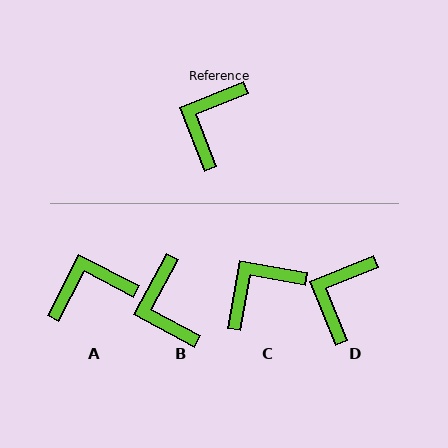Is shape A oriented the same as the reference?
No, it is off by about 49 degrees.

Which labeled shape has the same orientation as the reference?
D.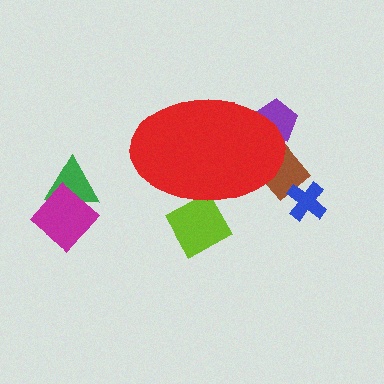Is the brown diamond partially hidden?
Yes, the brown diamond is partially hidden behind the red ellipse.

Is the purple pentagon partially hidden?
Yes, the purple pentagon is partially hidden behind the red ellipse.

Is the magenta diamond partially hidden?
No, the magenta diamond is fully visible.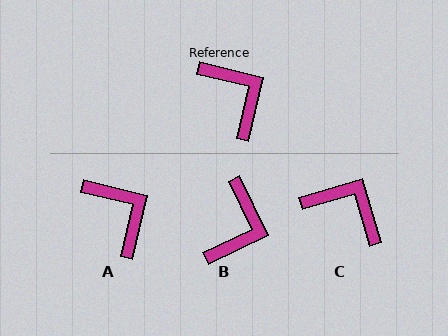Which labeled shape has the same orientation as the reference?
A.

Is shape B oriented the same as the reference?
No, it is off by about 51 degrees.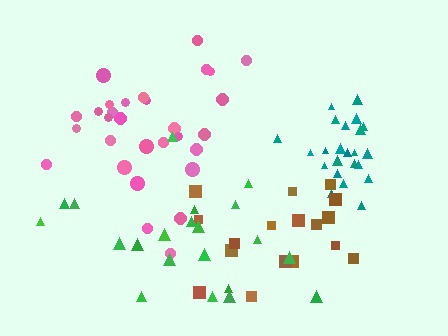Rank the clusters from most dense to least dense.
teal, pink, green, brown.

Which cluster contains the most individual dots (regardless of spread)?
Pink (30).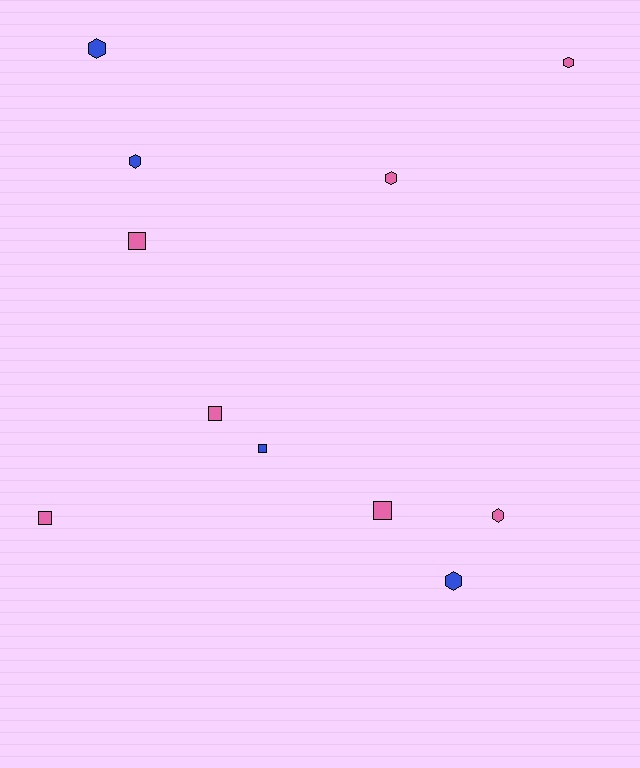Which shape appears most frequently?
Hexagon, with 6 objects.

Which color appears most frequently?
Pink, with 7 objects.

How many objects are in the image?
There are 11 objects.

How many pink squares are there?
There are 4 pink squares.